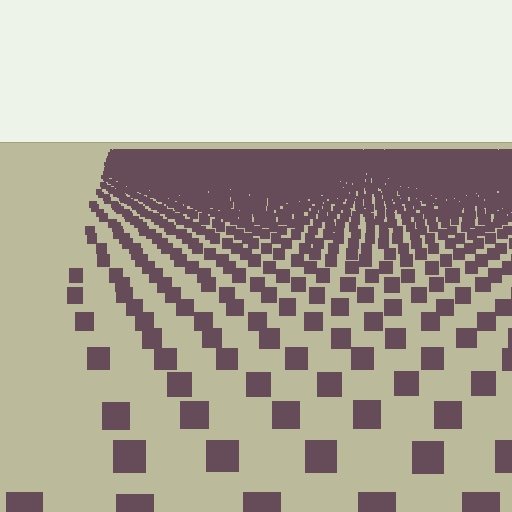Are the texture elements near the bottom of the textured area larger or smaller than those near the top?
Larger. Near the bottom, elements are closer to the viewer and appear at a bigger on-screen size.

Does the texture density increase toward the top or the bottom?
Density increases toward the top.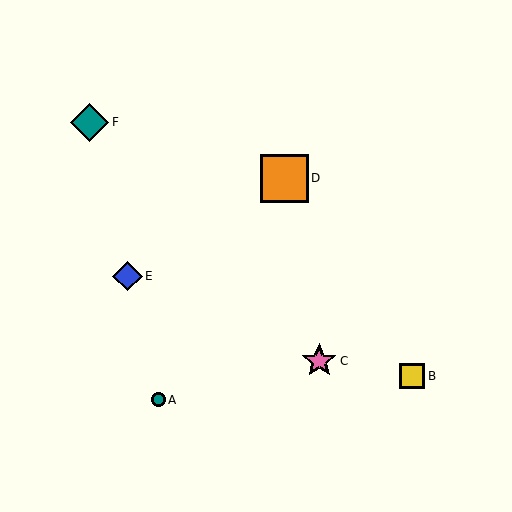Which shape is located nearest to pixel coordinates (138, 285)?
The blue diamond (labeled E) at (128, 276) is nearest to that location.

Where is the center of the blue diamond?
The center of the blue diamond is at (128, 276).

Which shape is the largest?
The orange square (labeled D) is the largest.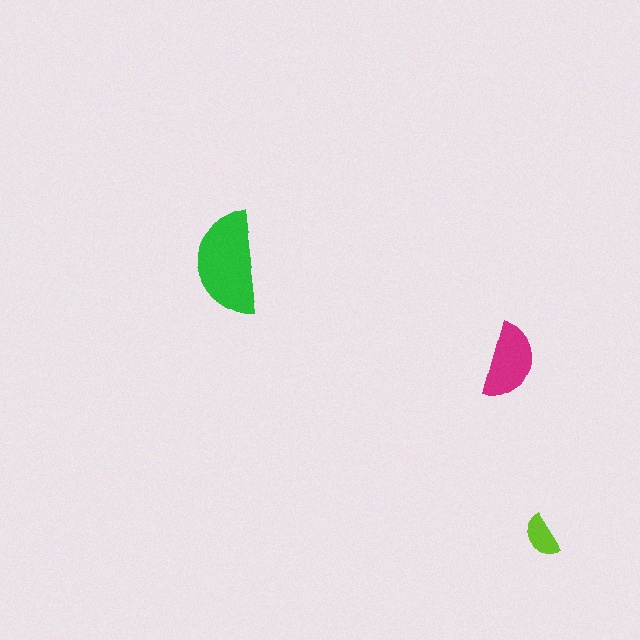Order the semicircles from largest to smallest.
the green one, the magenta one, the lime one.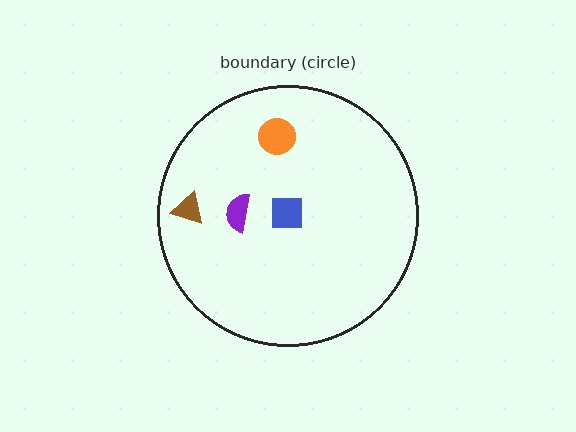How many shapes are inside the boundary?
4 inside, 0 outside.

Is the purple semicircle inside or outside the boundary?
Inside.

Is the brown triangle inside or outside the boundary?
Inside.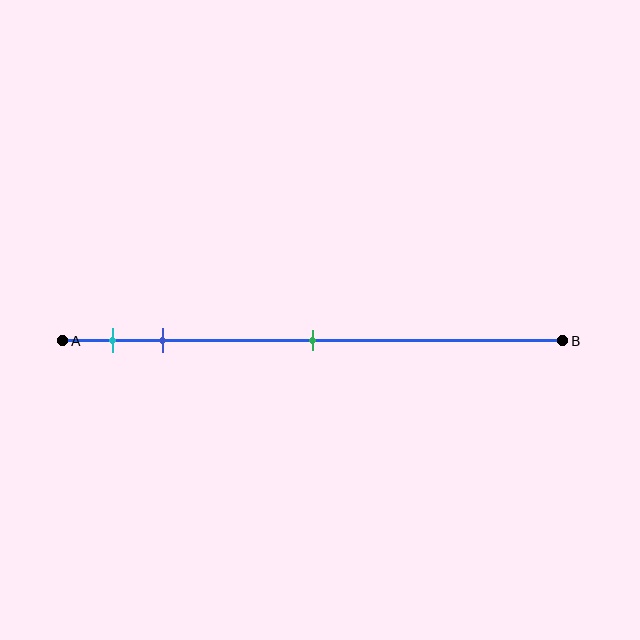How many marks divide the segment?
There are 3 marks dividing the segment.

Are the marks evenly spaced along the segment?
No, the marks are not evenly spaced.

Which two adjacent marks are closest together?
The cyan and blue marks are the closest adjacent pair.